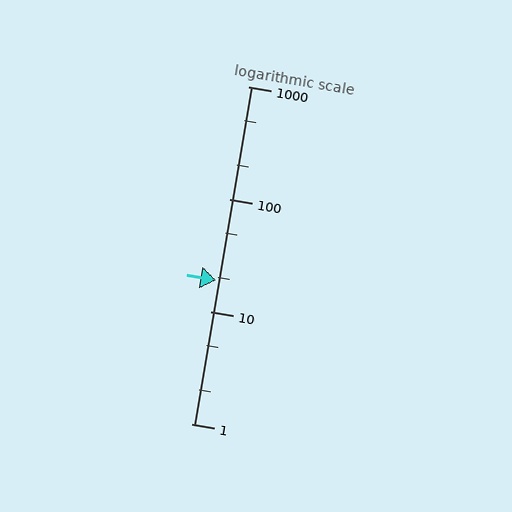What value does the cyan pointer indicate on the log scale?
The pointer indicates approximately 19.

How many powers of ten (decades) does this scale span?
The scale spans 3 decades, from 1 to 1000.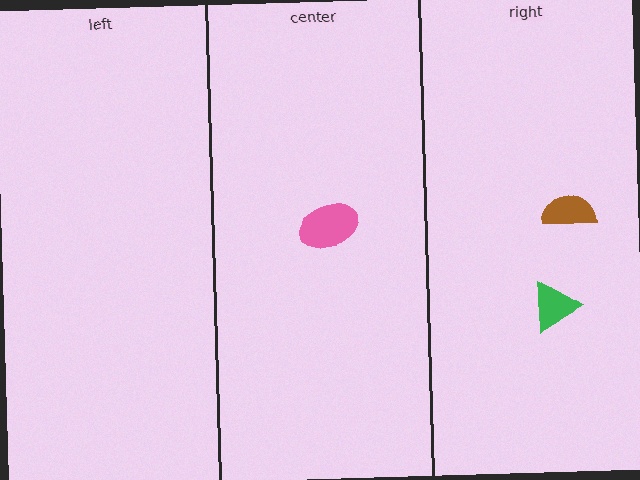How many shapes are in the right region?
2.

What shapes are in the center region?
The pink ellipse.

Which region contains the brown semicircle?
The right region.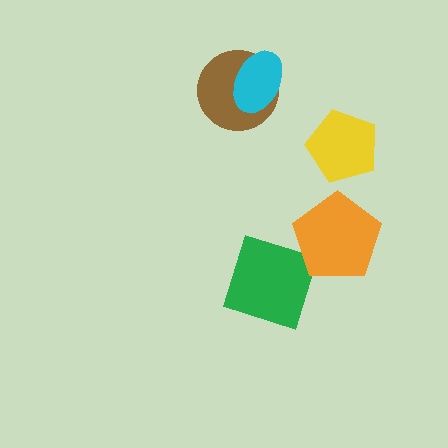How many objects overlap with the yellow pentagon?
0 objects overlap with the yellow pentagon.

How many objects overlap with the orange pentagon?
0 objects overlap with the orange pentagon.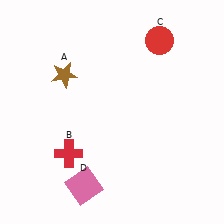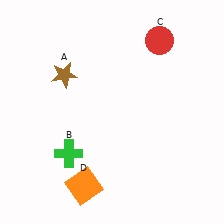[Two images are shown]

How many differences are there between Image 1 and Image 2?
There are 2 differences between the two images.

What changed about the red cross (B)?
In Image 1, B is red. In Image 2, it changed to green.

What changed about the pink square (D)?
In Image 1, D is pink. In Image 2, it changed to orange.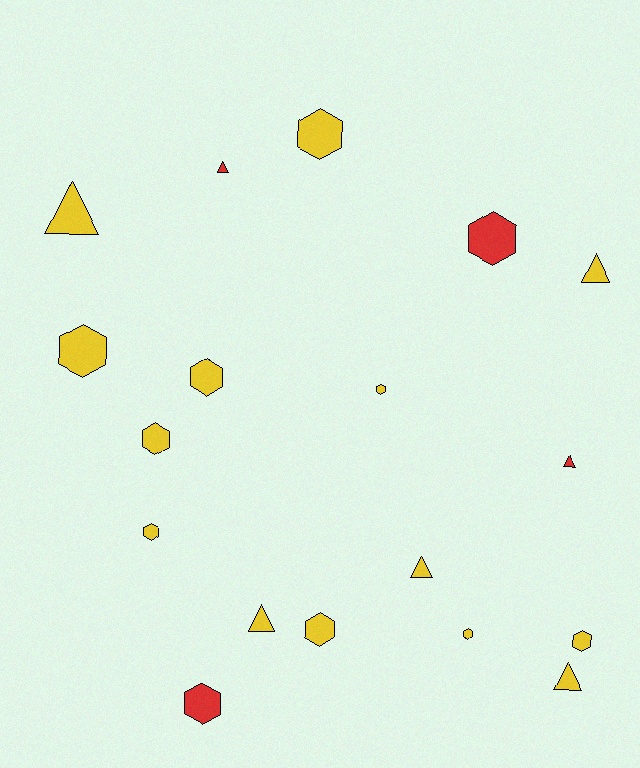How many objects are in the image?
There are 18 objects.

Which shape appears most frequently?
Hexagon, with 11 objects.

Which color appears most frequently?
Yellow, with 14 objects.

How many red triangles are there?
There are 2 red triangles.